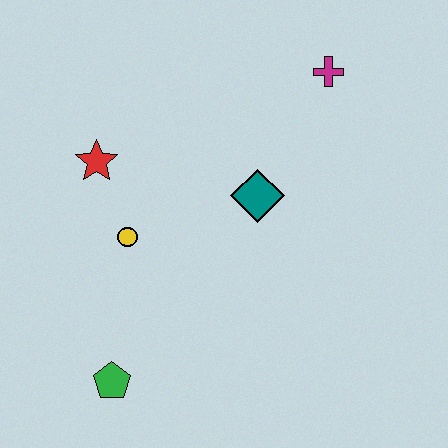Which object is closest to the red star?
The yellow circle is closest to the red star.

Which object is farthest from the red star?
The magenta cross is farthest from the red star.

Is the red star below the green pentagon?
No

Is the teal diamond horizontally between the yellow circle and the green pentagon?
No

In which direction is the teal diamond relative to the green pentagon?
The teal diamond is above the green pentagon.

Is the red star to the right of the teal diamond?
No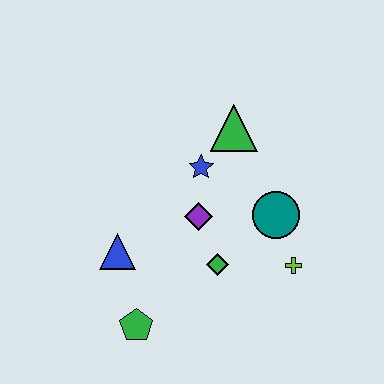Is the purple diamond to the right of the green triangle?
No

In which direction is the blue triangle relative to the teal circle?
The blue triangle is to the left of the teal circle.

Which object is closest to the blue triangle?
The green pentagon is closest to the blue triangle.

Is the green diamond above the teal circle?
No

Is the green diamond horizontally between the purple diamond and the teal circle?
Yes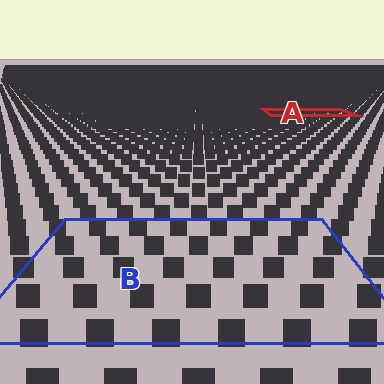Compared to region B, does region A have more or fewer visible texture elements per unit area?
Region A has more texture elements per unit area — they are packed more densely because it is farther away.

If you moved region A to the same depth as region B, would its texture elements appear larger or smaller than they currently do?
They would appear larger. At a closer depth, the same texture elements are projected at a bigger on-screen size.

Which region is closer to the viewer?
Region B is closer. The texture elements there are larger and more spread out.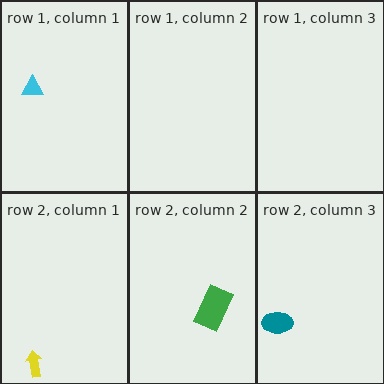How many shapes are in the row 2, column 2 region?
1.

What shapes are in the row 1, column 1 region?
The cyan triangle.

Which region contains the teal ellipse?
The row 2, column 3 region.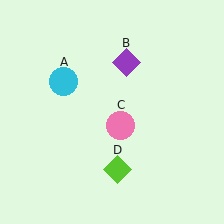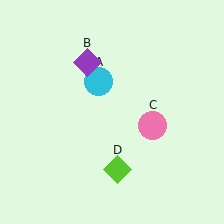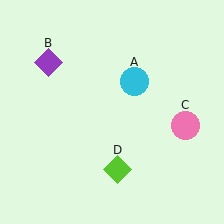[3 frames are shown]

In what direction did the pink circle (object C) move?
The pink circle (object C) moved right.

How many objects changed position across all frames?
3 objects changed position: cyan circle (object A), purple diamond (object B), pink circle (object C).